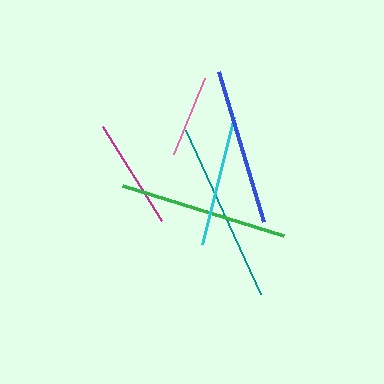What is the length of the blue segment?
The blue segment is approximately 156 pixels long.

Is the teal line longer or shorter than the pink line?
The teal line is longer than the pink line.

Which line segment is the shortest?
The pink line is the shortest at approximately 82 pixels.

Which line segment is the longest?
The teal line is the longest at approximately 180 pixels.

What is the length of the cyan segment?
The cyan segment is approximately 131 pixels long.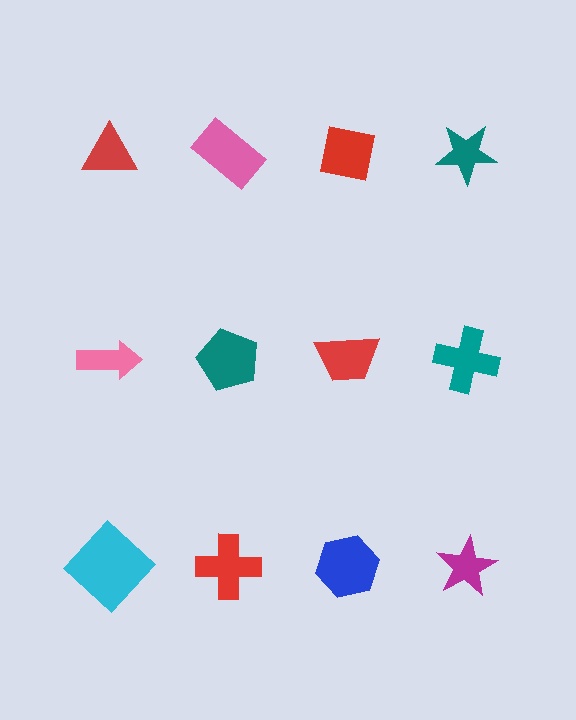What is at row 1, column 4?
A teal star.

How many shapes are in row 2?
4 shapes.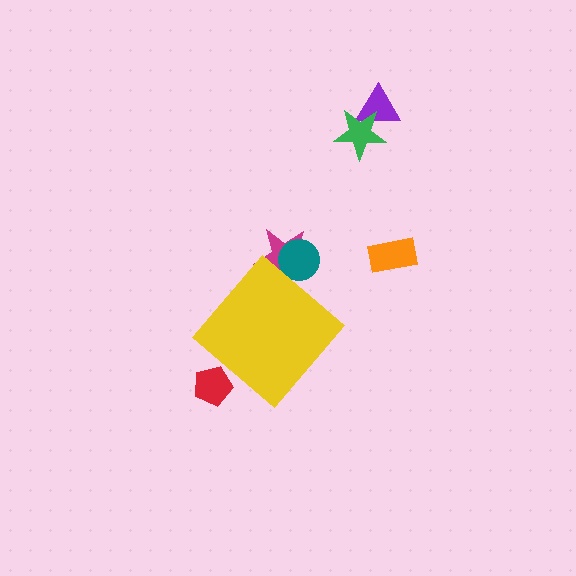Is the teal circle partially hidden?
Yes, the teal circle is partially hidden behind the yellow diamond.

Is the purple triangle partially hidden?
No, the purple triangle is fully visible.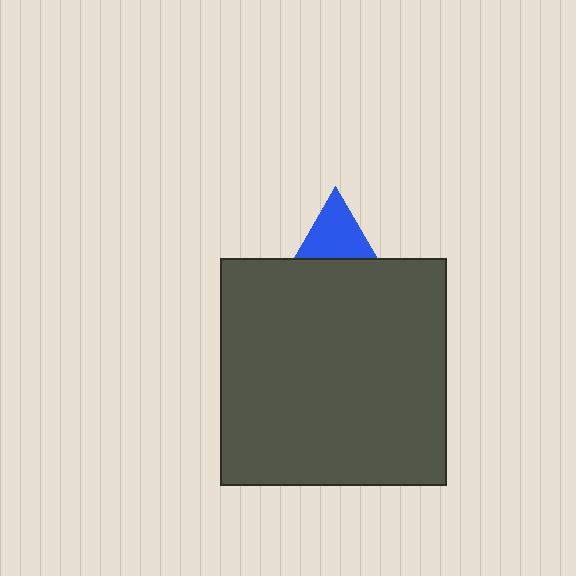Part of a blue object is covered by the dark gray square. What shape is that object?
It is a triangle.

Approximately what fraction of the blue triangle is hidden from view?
Roughly 63% of the blue triangle is hidden behind the dark gray square.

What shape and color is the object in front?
The object in front is a dark gray square.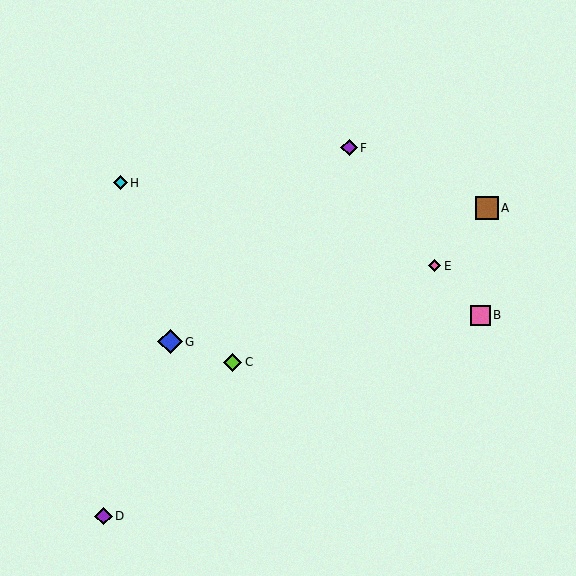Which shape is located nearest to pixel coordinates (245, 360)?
The lime diamond (labeled C) at (232, 362) is nearest to that location.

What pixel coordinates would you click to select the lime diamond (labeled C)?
Click at (232, 362) to select the lime diamond C.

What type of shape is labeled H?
Shape H is a cyan diamond.